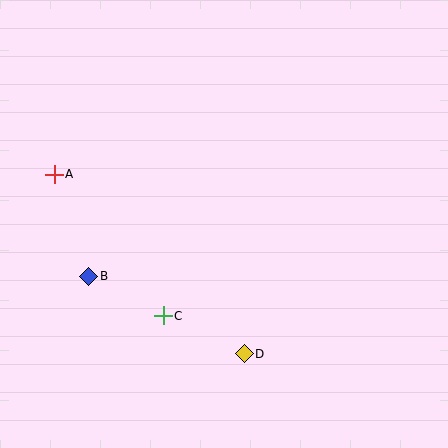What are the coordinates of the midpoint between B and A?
The midpoint between B and A is at (71, 225).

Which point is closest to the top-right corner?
Point D is closest to the top-right corner.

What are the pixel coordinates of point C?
Point C is at (163, 316).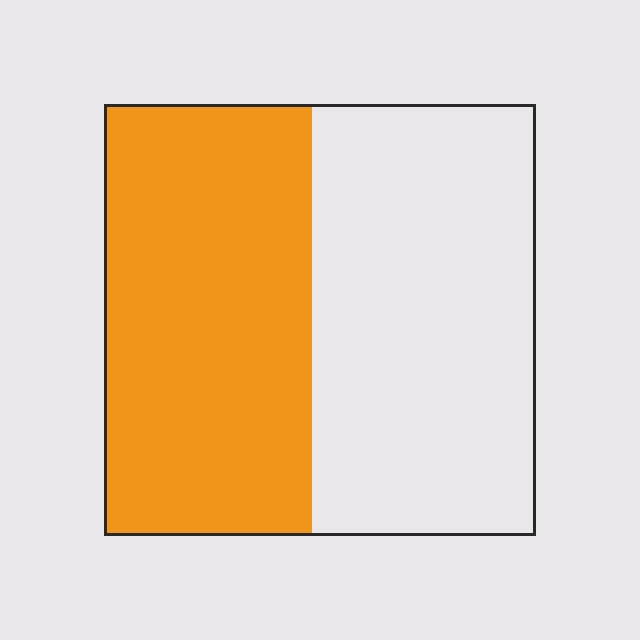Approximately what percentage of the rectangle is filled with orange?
Approximately 50%.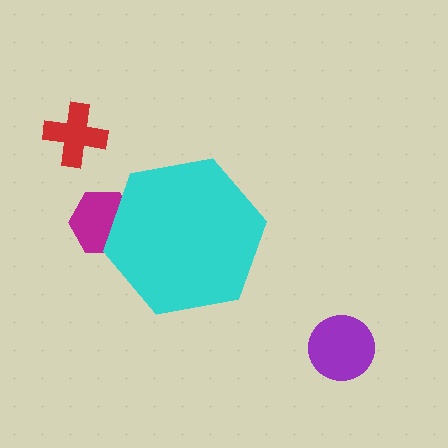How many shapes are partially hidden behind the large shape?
1 shape is partially hidden.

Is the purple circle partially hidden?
No, the purple circle is fully visible.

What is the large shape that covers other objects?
A cyan hexagon.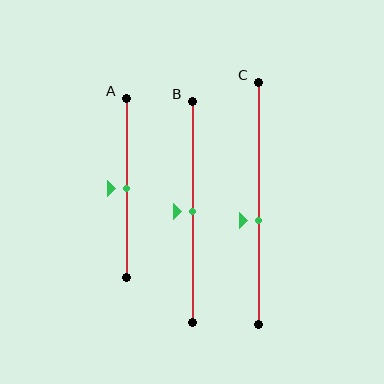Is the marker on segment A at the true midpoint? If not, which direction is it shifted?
Yes, the marker on segment A is at the true midpoint.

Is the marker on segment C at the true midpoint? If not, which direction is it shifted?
No, the marker on segment C is shifted downward by about 7% of the segment length.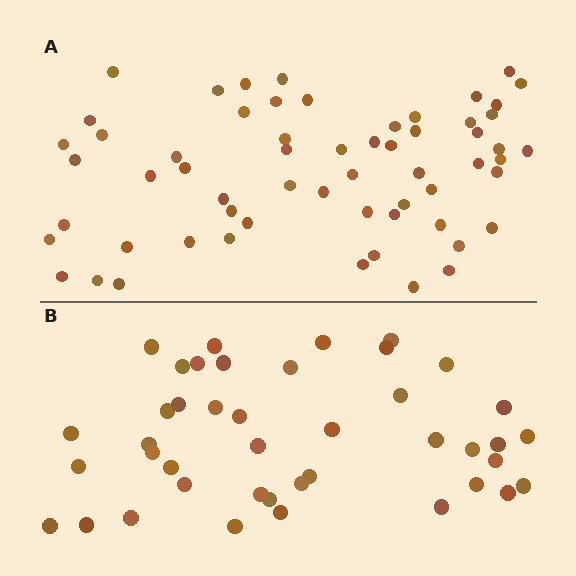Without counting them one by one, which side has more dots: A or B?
Region A (the top region) has more dots.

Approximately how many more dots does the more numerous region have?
Region A has approximately 20 more dots than region B.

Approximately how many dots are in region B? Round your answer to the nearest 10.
About 40 dots. (The exact count is 42, which rounds to 40.)